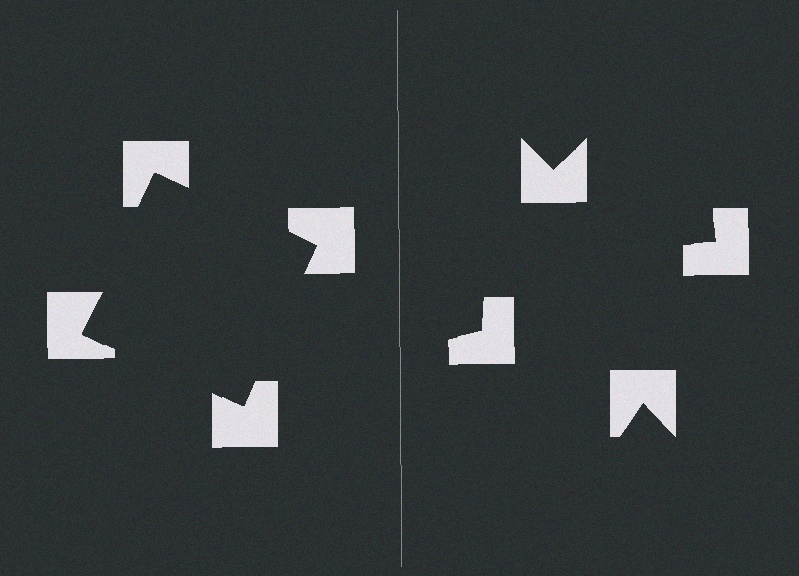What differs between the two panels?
The notched squares are positioned identically on both sides; only the wedge orientations differ. On the left they align to a square; on the right they are misaligned.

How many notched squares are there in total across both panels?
8 — 4 on each side.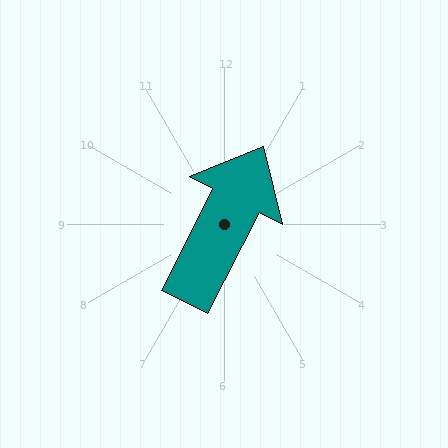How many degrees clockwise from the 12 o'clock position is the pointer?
Approximately 27 degrees.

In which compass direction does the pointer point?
Northeast.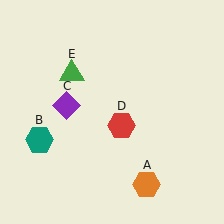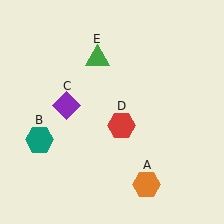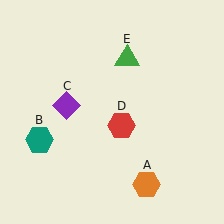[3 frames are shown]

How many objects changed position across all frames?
1 object changed position: green triangle (object E).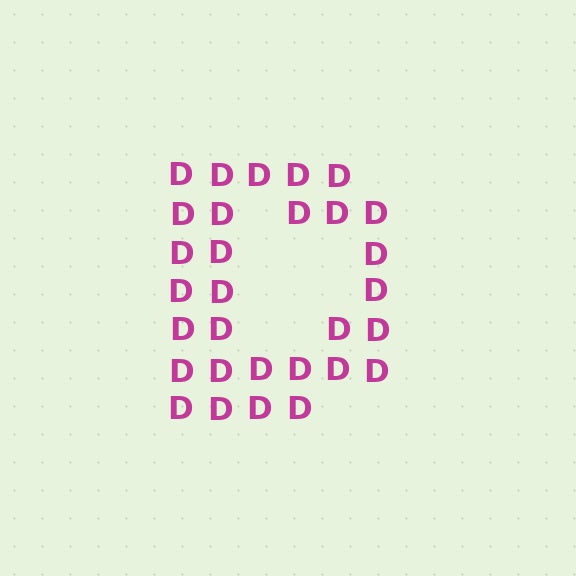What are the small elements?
The small elements are letter D's.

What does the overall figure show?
The overall figure shows the letter D.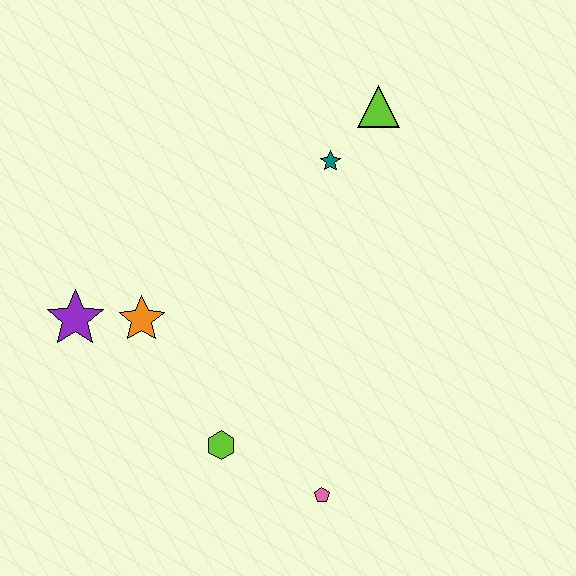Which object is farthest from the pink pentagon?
The lime triangle is farthest from the pink pentagon.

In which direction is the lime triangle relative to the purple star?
The lime triangle is to the right of the purple star.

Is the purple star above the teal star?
No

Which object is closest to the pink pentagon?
The lime hexagon is closest to the pink pentagon.